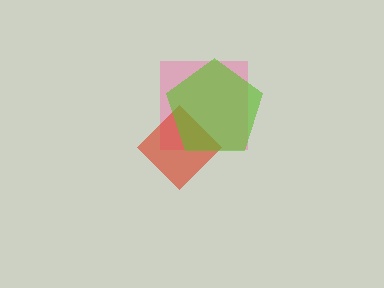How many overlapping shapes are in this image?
There are 3 overlapping shapes in the image.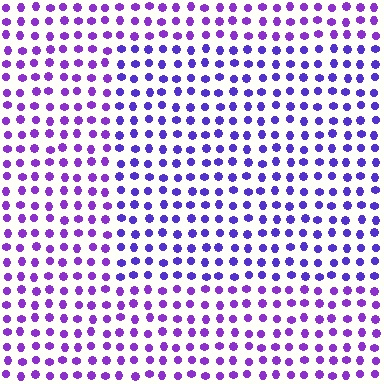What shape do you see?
I see a rectangle.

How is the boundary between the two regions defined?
The boundary is defined purely by a slight shift in hue (about 23 degrees). Spacing, size, and orientation are identical on both sides.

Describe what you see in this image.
The image is filled with small purple elements in a uniform arrangement. A rectangle-shaped region is visible where the elements are tinted to a slightly different hue, forming a subtle color boundary.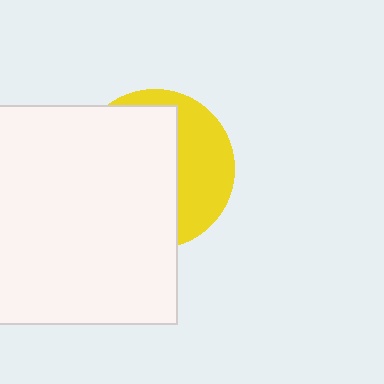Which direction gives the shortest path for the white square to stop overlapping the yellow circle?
Moving left gives the shortest separation.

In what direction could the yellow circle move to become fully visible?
The yellow circle could move right. That would shift it out from behind the white square entirely.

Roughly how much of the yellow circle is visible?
A small part of it is visible (roughly 37%).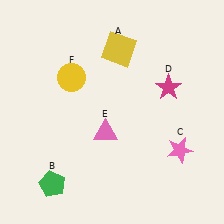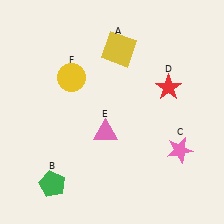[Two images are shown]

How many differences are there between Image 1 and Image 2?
There is 1 difference between the two images.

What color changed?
The star (D) changed from magenta in Image 1 to red in Image 2.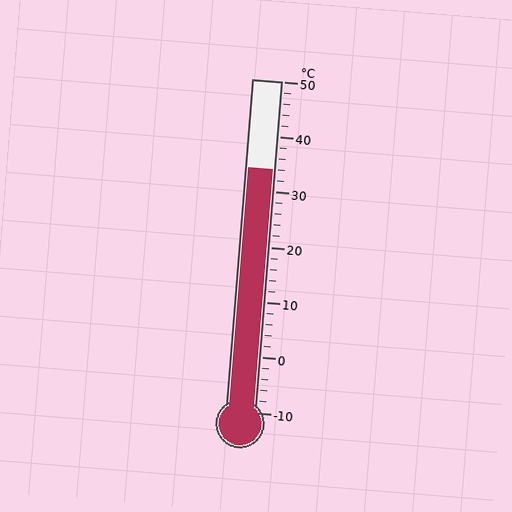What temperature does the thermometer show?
The thermometer shows approximately 34°C.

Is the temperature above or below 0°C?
The temperature is above 0°C.